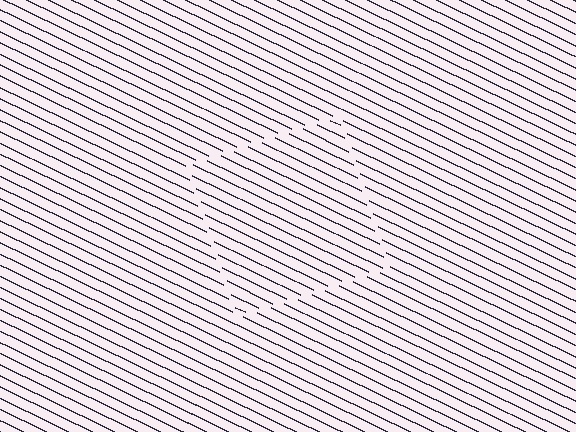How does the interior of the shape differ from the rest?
The interior of the shape contains the same grating, shifted by half a period — the contour is defined by the phase discontinuity where line-ends from the inner and outer gratings abut.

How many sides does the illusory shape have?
4 sides — the line-ends trace a square.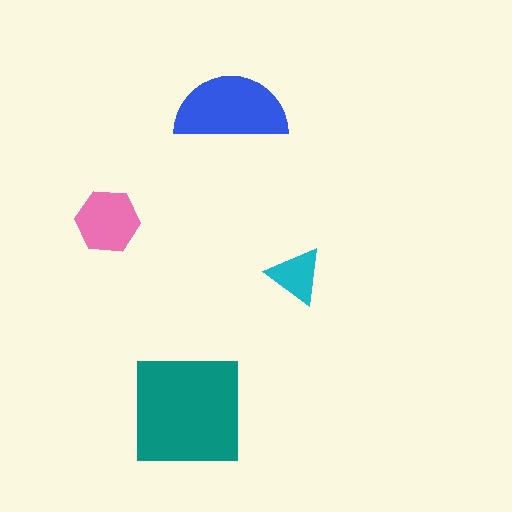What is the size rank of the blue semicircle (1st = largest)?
2nd.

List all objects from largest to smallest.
The teal square, the blue semicircle, the pink hexagon, the cyan triangle.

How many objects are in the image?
There are 4 objects in the image.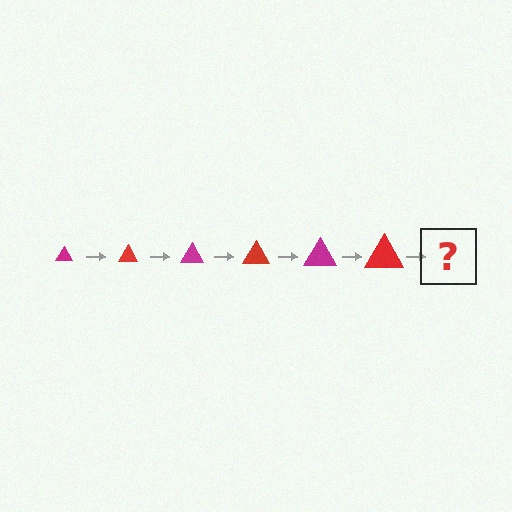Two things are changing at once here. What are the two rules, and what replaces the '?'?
The two rules are that the triangle grows larger each step and the color cycles through magenta and red. The '?' should be a magenta triangle, larger than the previous one.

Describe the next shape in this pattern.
It should be a magenta triangle, larger than the previous one.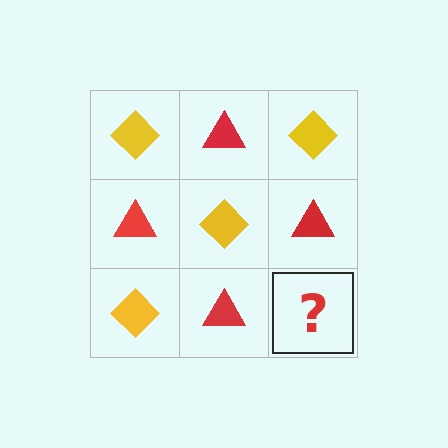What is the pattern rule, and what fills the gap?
The rule is that it alternates yellow diamond and red triangle in a checkerboard pattern. The gap should be filled with a yellow diamond.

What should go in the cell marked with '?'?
The missing cell should contain a yellow diamond.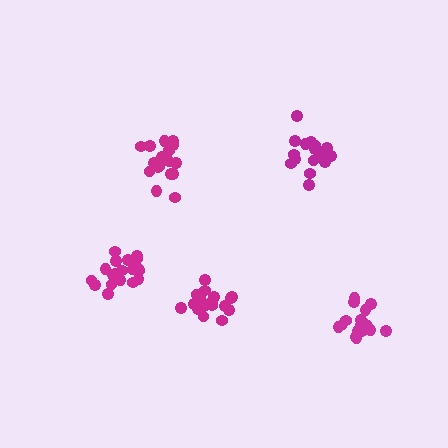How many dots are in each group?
Group 1: 20 dots, Group 2: 18 dots, Group 3: 17 dots, Group 4: 16 dots, Group 5: 19 dots (90 total).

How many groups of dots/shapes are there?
There are 5 groups.